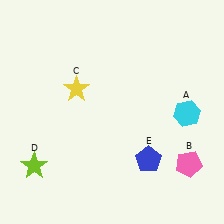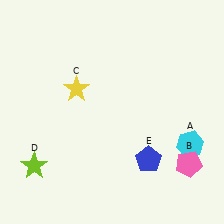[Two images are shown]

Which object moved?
The cyan hexagon (A) moved down.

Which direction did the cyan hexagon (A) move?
The cyan hexagon (A) moved down.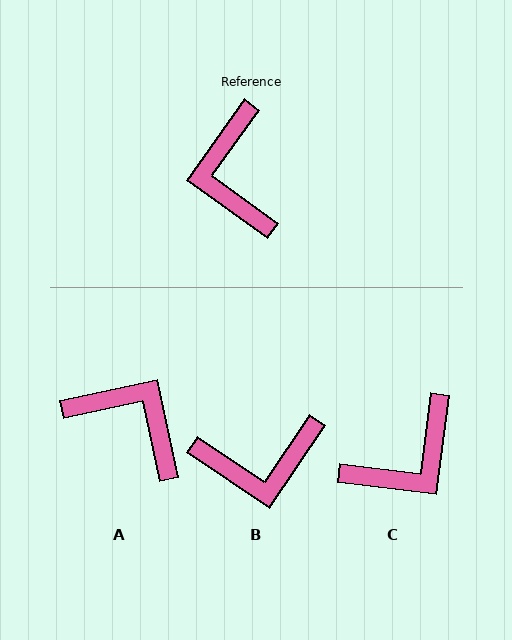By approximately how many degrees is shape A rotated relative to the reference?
Approximately 132 degrees clockwise.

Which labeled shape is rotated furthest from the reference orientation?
A, about 132 degrees away.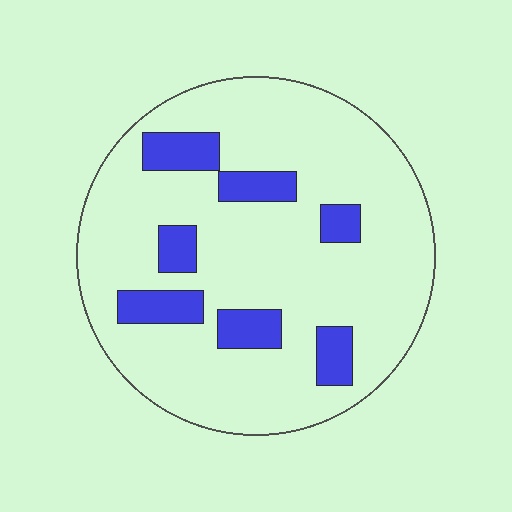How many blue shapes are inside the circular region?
7.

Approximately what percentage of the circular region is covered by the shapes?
Approximately 15%.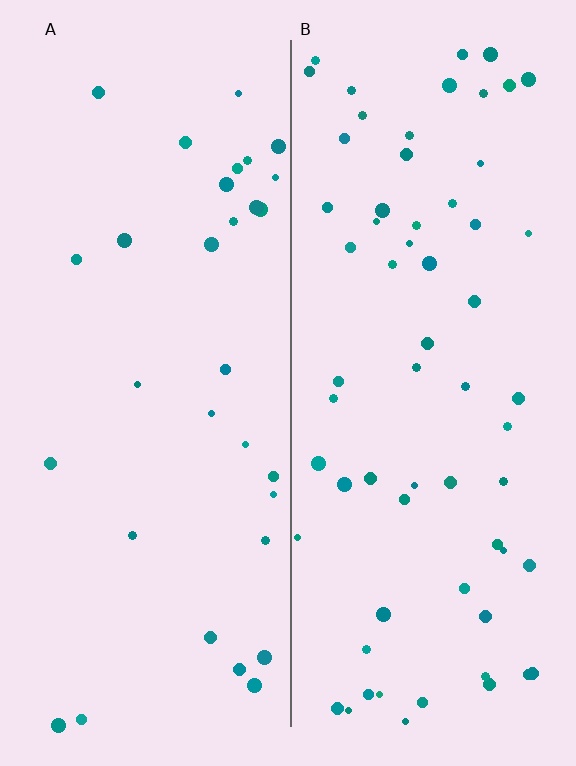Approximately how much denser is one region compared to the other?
Approximately 2.0× — region B over region A.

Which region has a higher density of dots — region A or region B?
B (the right).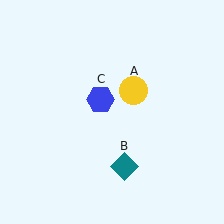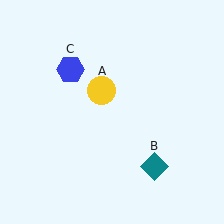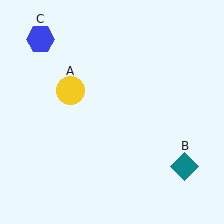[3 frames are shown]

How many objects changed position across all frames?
3 objects changed position: yellow circle (object A), teal diamond (object B), blue hexagon (object C).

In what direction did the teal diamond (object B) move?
The teal diamond (object B) moved right.